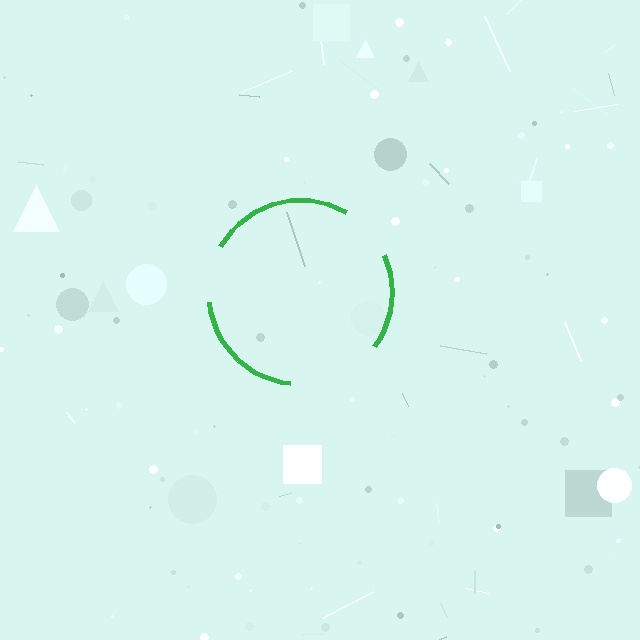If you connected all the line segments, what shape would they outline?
They would outline a circle.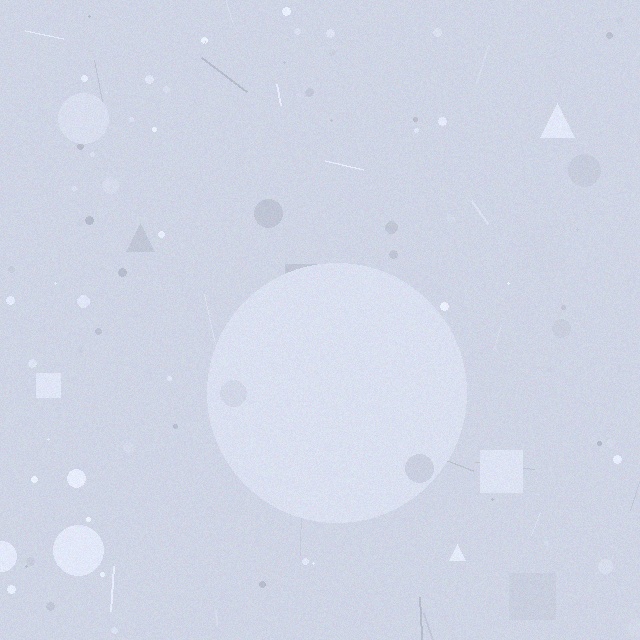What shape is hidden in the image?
A circle is hidden in the image.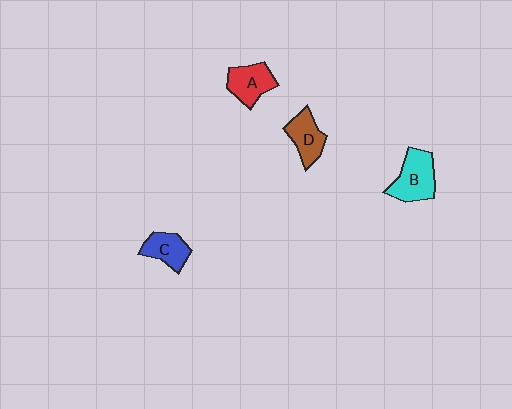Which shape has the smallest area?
Shape C (blue).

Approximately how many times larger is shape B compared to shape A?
Approximately 1.2 times.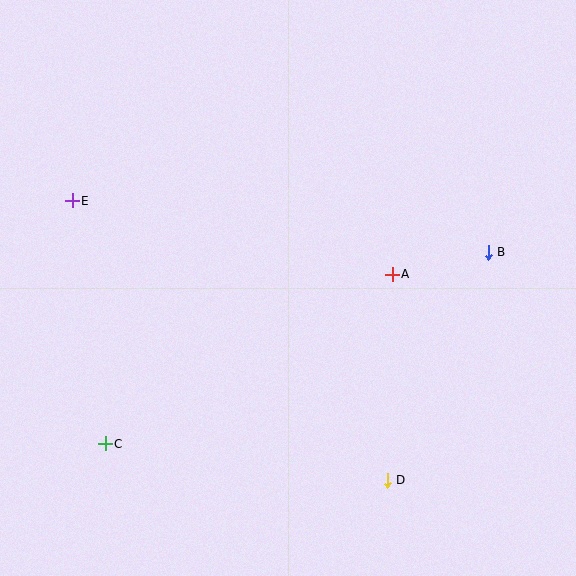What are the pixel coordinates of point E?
Point E is at (72, 201).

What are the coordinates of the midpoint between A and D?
The midpoint between A and D is at (390, 377).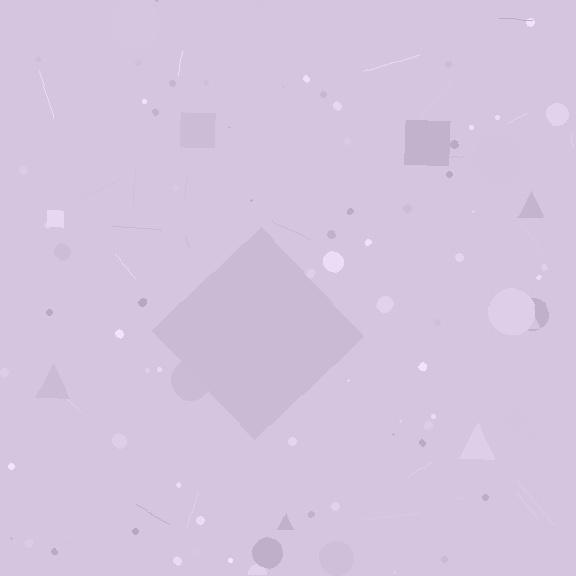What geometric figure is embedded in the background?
A diamond is embedded in the background.